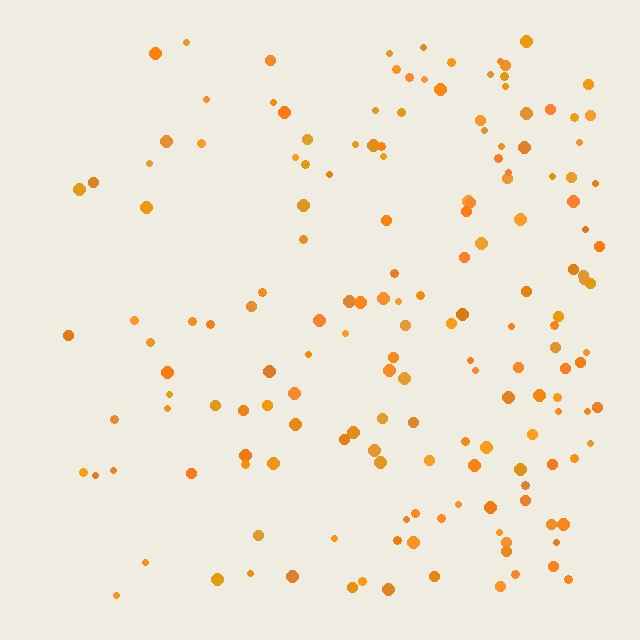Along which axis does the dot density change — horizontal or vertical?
Horizontal.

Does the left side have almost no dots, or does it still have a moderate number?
Still a moderate number, just noticeably fewer than the right.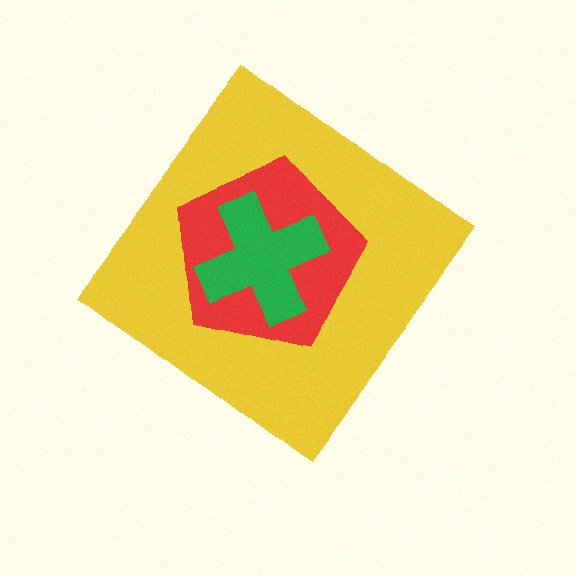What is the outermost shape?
The yellow diamond.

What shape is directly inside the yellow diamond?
The red pentagon.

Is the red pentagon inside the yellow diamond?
Yes.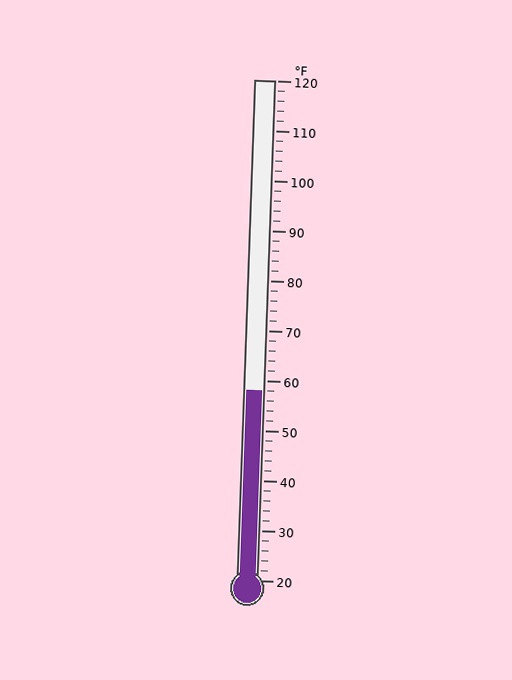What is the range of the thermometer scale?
The thermometer scale ranges from 20°F to 120°F.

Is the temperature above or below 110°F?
The temperature is below 110°F.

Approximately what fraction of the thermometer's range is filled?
The thermometer is filled to approximately 40% of its range.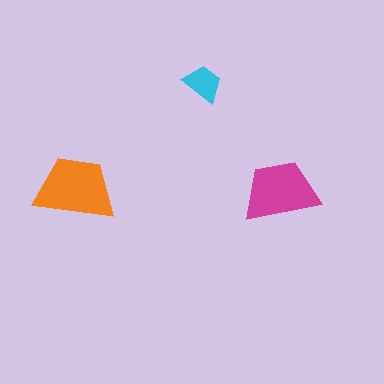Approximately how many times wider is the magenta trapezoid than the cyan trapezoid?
About 2 times wider.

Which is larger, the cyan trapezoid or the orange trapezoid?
The orange one.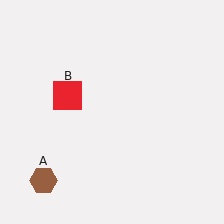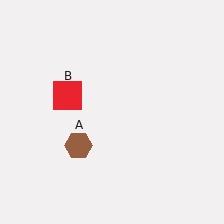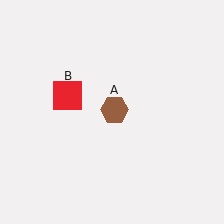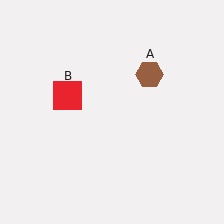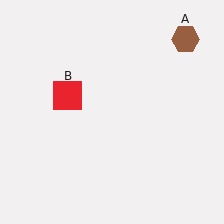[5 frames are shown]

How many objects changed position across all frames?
1 object changed position: brown hexagon (object A).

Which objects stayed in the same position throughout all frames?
Red square (object B) remained stationary.